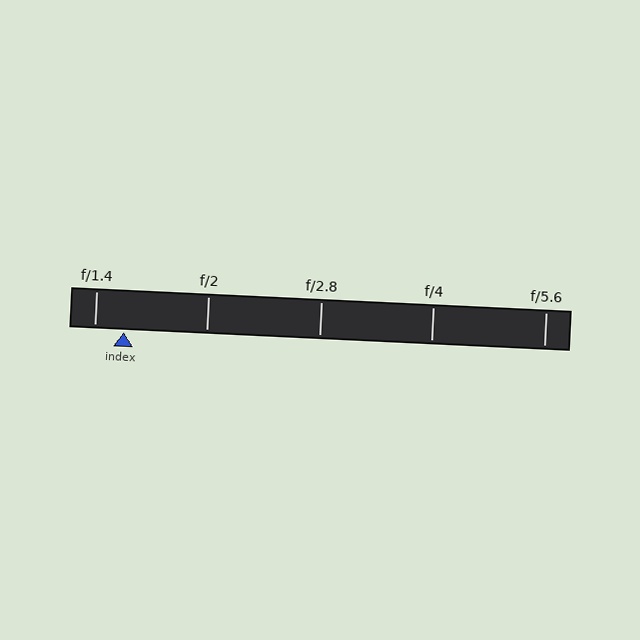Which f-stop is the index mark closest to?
The index mark is closest to f/1.4.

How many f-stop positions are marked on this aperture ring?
There are 5 f-stop positions marked.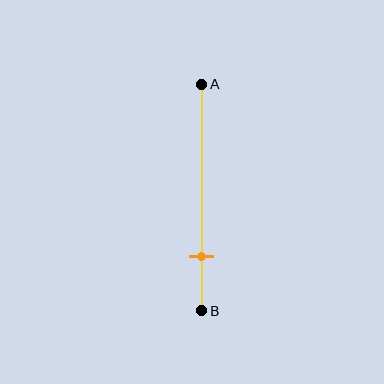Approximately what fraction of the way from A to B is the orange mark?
The orange mark is approximately 75% of the way from A to B.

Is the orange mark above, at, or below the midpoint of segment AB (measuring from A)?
The orange mark is below the midpoint of segment AB.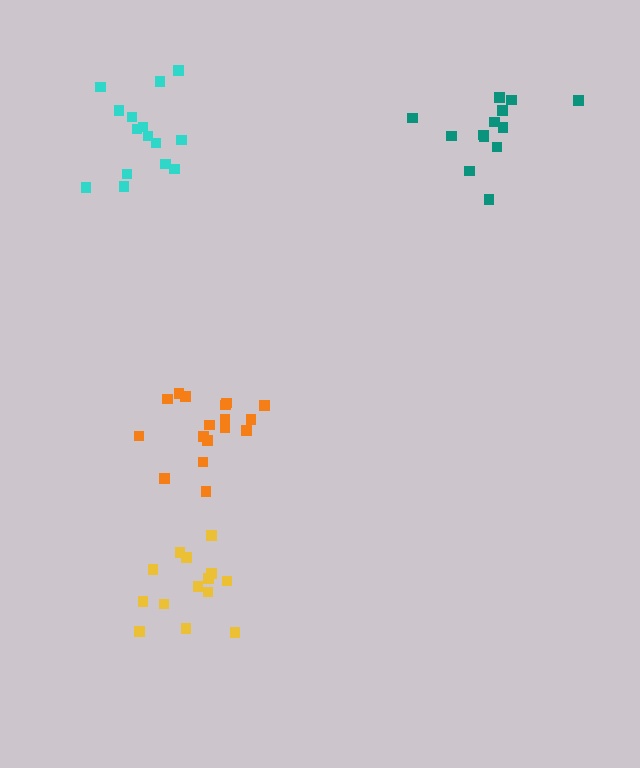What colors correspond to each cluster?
The clusters are colored: cyan, teal, orange, yellow.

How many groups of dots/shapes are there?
There are 4 groups.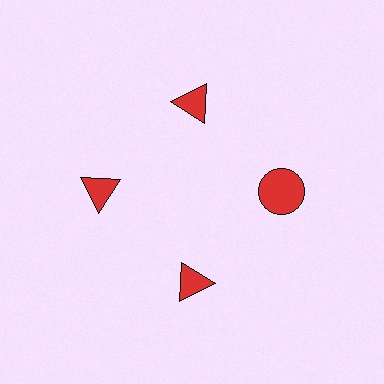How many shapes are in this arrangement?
There are 4 shapes arranged in a ring pattern.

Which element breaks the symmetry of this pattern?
The red circle at roughly the 3 o'clock position breaks the symmetry. All other shapes are red triangles.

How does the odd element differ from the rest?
It has a different shape: circle instead of triangle.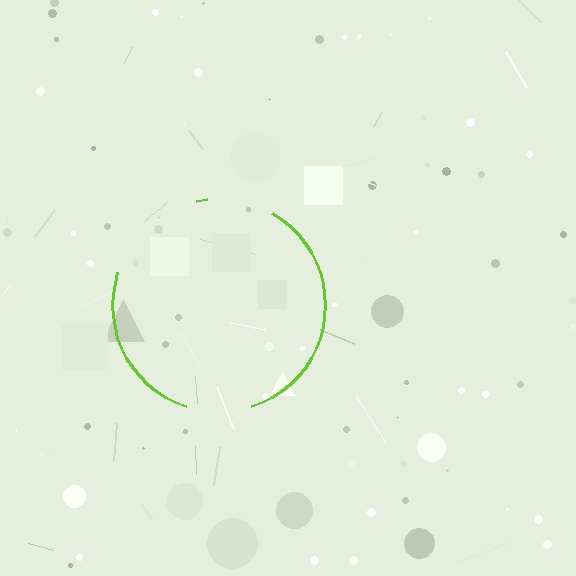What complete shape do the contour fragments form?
The contour fragments form a circle.